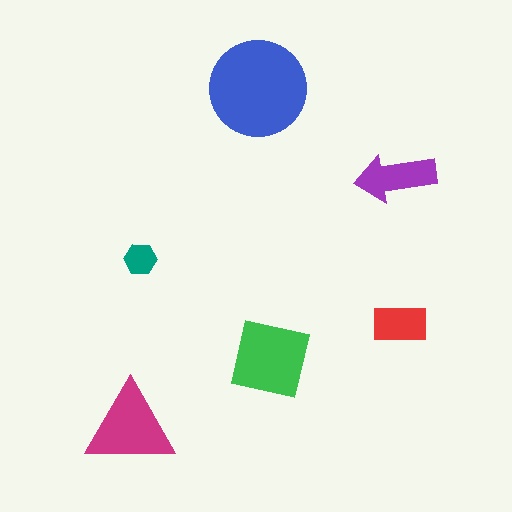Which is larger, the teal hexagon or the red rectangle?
The red rectangle.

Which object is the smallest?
The teal hexagon.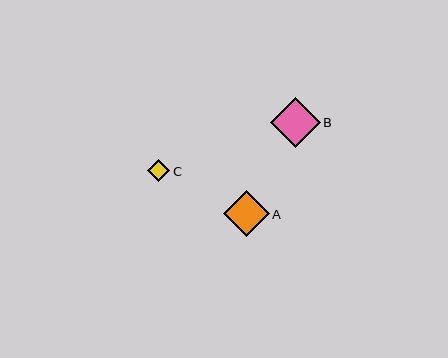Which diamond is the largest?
Diamond B is the largest with a size of approximately 50 pixels.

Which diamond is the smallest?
Diamond C is the smallest with a size of approximately 22 pixels.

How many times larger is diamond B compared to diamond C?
Diamond B is approximately 2.3 times the size of diamond C.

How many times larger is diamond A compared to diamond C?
Diamond A is approximately 2.1 times the size of diamond C.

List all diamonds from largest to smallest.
From largest to smallest: B, A, C.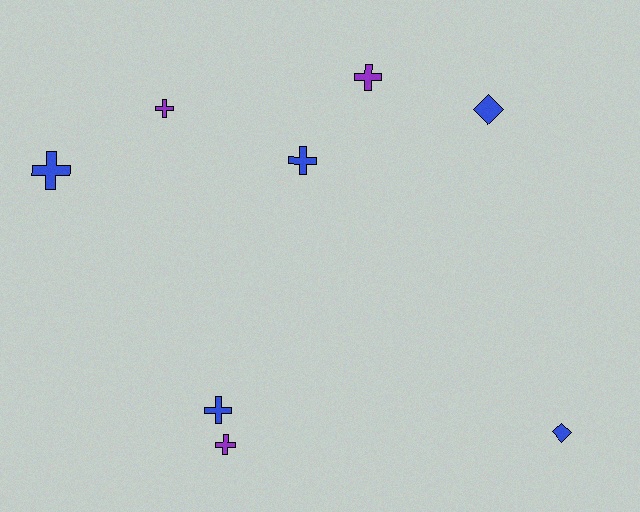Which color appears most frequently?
Blue, with 5 objects.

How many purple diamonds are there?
There are no purple diamonds.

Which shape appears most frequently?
Cross, with 6 objects.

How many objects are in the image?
There are 8 objects.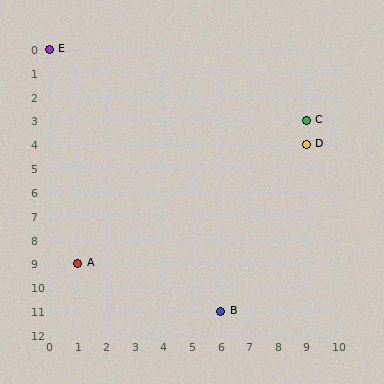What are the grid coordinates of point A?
Point A is at grid coordinates (1, 9).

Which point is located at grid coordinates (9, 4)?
Point D is at (9, 4).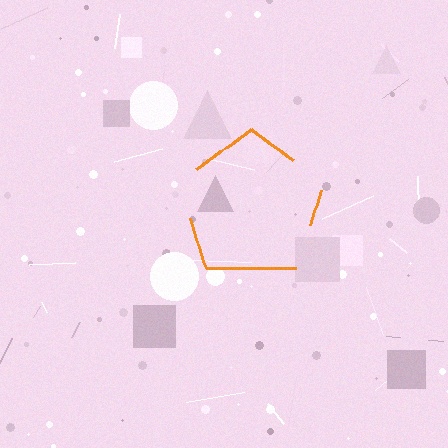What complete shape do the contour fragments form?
The contour fragments form a pentagon.